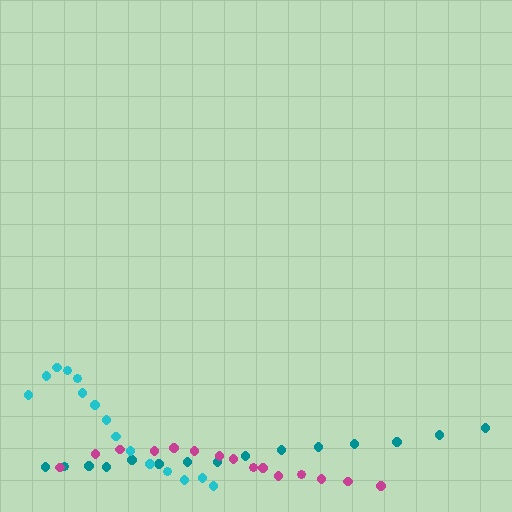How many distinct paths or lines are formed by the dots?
There are 3 distinct paths.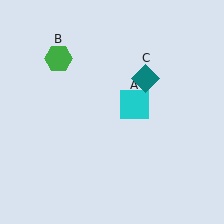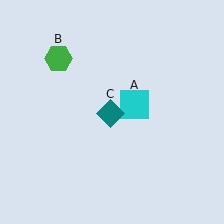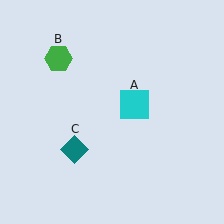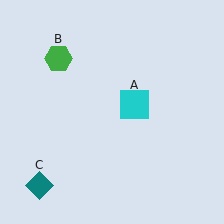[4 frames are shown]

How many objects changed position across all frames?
1 object changed position: teal diamond (object C).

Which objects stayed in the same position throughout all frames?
Cyan square (object A) and green hexagon (object B) remained stationary.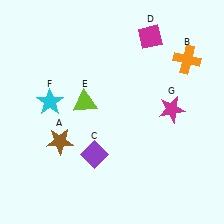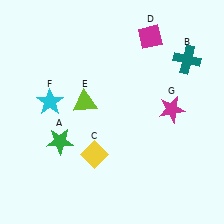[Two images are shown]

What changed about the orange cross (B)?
In Image 1, B is orange. In Image 2, it changed to teal.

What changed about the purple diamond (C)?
In Image 1, C is purple. In Image 2, it changed to yellow.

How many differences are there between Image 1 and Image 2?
There are 3 differences between the two images.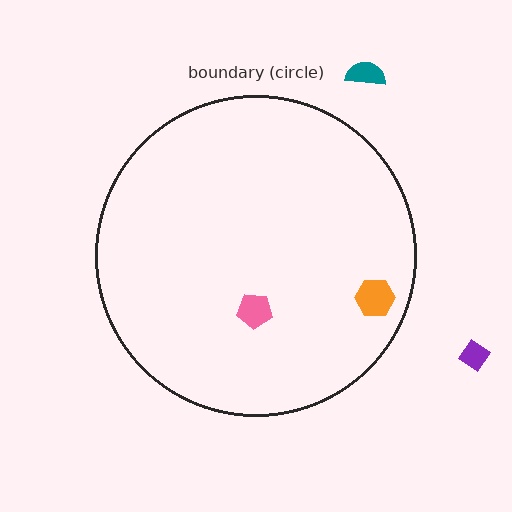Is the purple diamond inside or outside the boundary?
Outside.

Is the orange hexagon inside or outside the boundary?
Inside.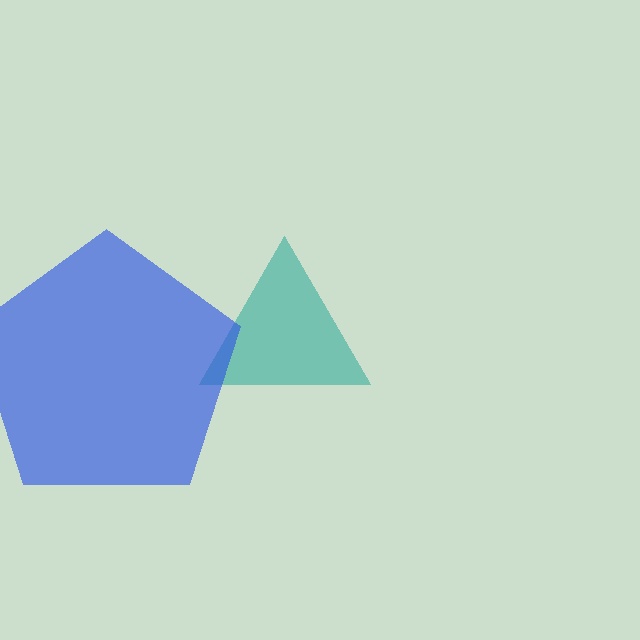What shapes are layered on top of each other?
The layered shapes are: a teal triangle, a blue pentagon.